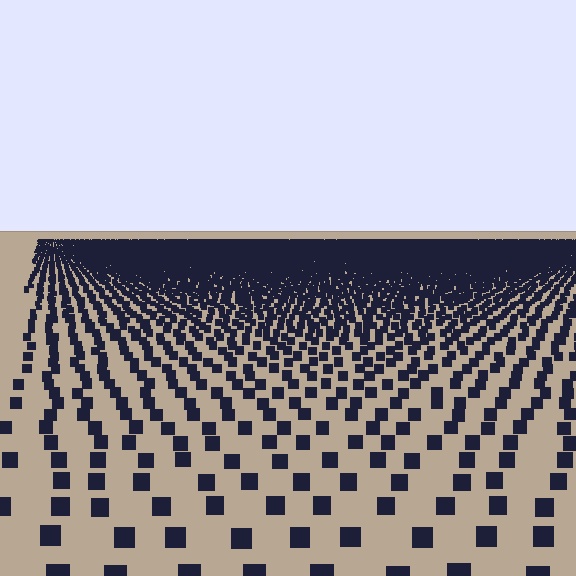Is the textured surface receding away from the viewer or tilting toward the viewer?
The surface is receding away from the viewer. Texture elements get smaller and denser toward the top.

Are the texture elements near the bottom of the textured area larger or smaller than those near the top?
Larger. Near the bottom, elements are closer to the viewer and appear at a bigger on-screen size.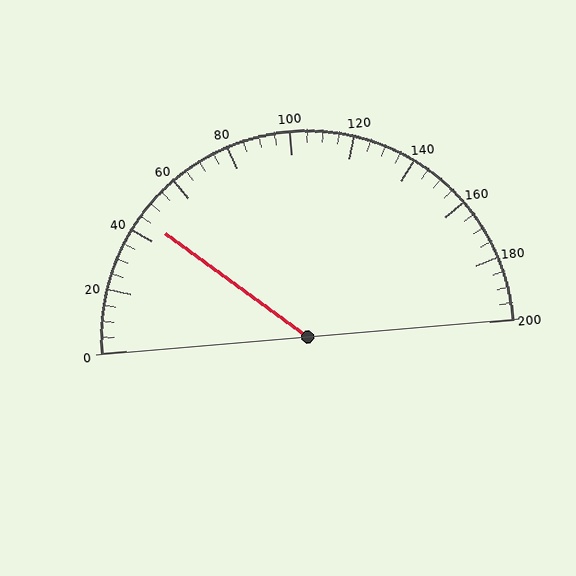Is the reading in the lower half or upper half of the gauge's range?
The reading is in the lower half of the range (0 to 200).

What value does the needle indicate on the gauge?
The needle indicates approximately 45.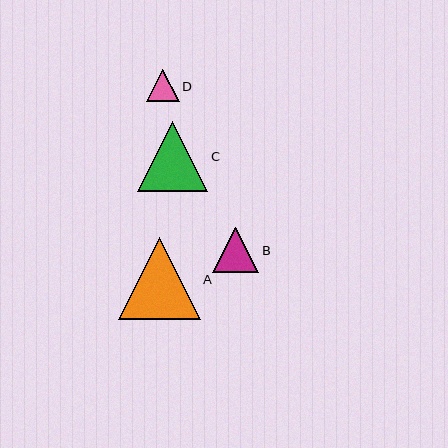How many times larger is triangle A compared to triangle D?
Triangle A is approximately 2.5 times the size of triangle D.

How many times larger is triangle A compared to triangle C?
Triangle A is approximately 1.2 times the size of triangle C.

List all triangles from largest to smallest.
From largest to smallest: A, C, B, D.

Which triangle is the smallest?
Triangle D is the smallest with a size of approximately 33 pixels.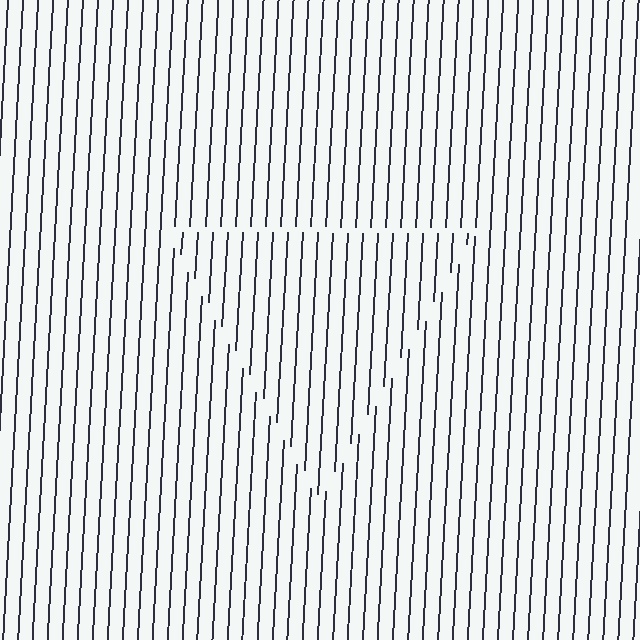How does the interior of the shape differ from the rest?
The interior of the shape contains the same grating, shifted by half a period — the contour is defined by the phase discontinuity where line-ends from the inner and outer gratings abut.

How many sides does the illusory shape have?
3 sides — the line-ends trace a triangle.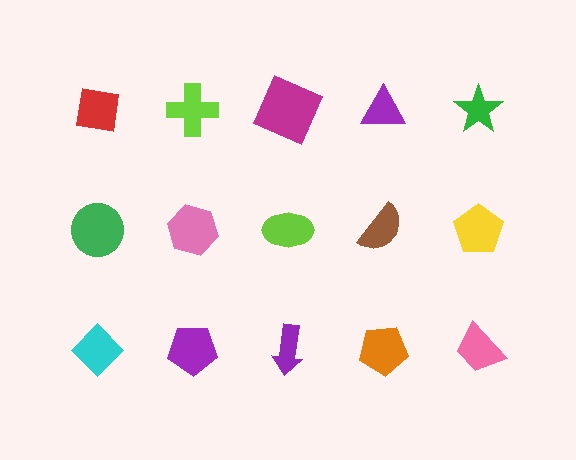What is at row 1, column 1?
A red square.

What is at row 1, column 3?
A magenta square.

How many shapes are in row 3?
5 shapes.